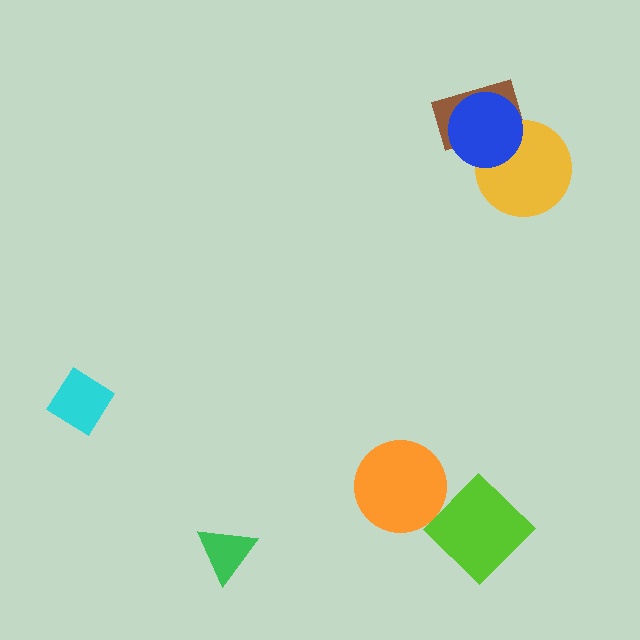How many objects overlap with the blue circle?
2 objects overlap with the blue circle.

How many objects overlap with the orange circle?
0 objects overlap with the orange circle.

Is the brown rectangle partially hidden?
Yes, it is partially covered by another shape.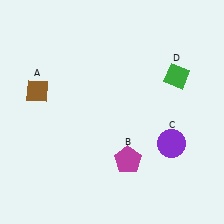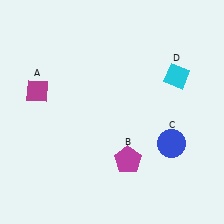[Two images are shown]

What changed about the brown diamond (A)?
In Image 1, A is brown. In Image 2, it changed to magenta.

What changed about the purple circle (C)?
In Image 1, C is purple. In Image 2, it changed to blue.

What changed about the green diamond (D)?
In Image 1, D is green. In Image 2, it changed to cyan.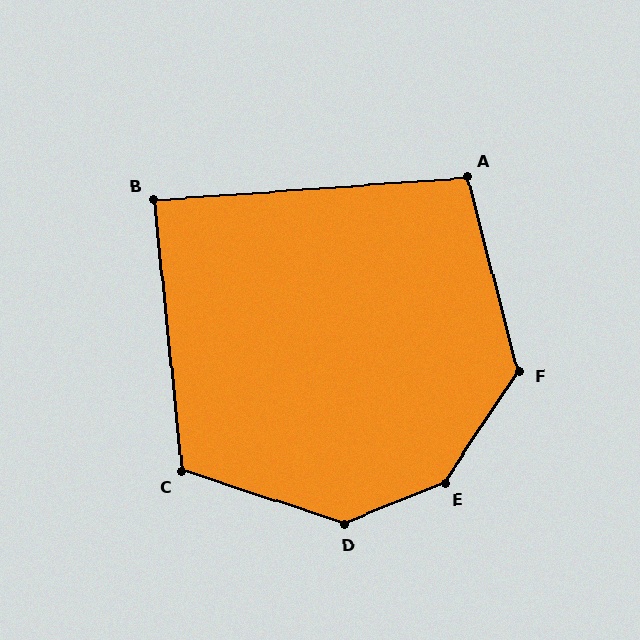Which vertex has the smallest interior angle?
B, at approximately 88 degrees.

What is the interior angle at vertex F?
Approximately 132 degrees (obtuse).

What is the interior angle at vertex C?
Approximately 114 degrees (obtuse).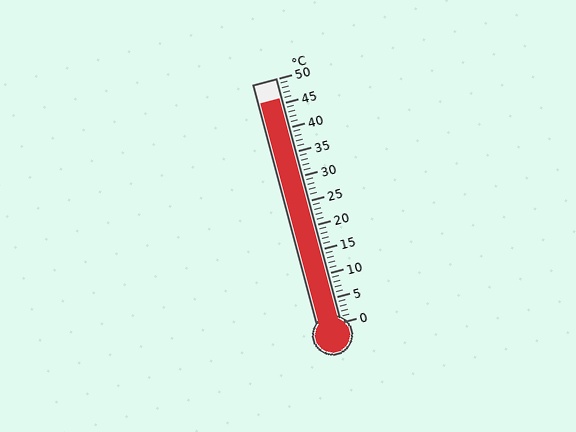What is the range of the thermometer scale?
The thermometer scale ranges from 0°C to 50°C.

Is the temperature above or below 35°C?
The temperature is above 35°C.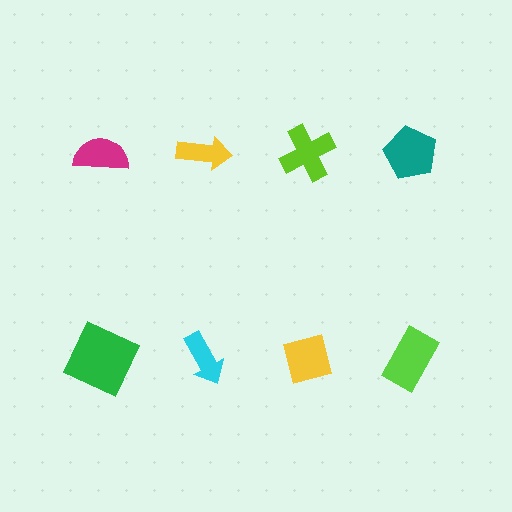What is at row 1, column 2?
A yellow arrow.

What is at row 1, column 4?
A teal pentagon.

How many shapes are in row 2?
4 shapes.